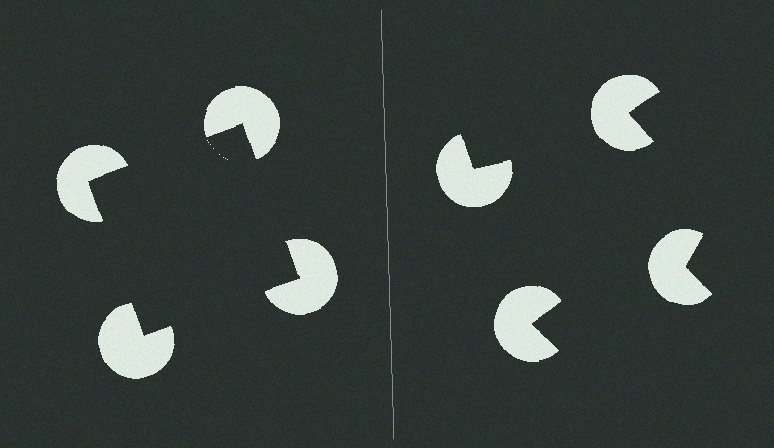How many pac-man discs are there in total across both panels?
8 — 4 on each side.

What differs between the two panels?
The pac-man discs are positioned identically on both sides; only the wedge orientations differ. On the left they align to a square; on the right they are misaligned.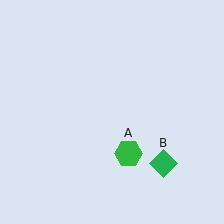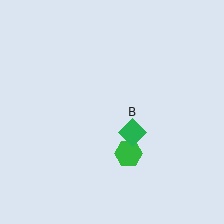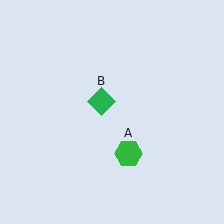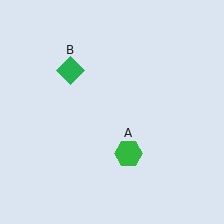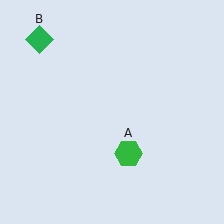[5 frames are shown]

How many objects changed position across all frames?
1 object changed position: green diamond (object B).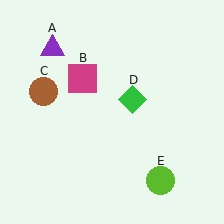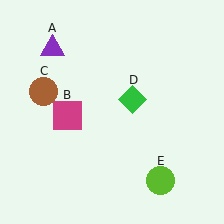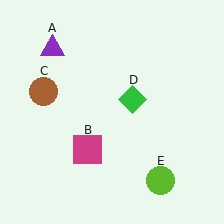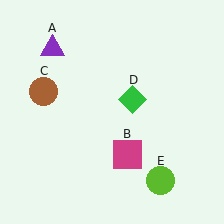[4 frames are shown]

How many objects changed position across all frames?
1 object changed position: magenta square (object B).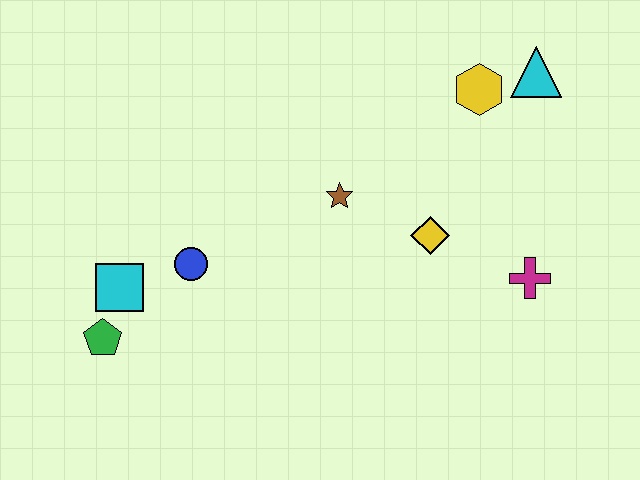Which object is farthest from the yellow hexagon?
The green pentagon is farthest from the yellow hexagon.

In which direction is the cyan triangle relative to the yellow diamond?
The cyan triangle is above the yellow diamond.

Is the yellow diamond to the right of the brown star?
Yes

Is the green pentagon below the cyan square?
Yes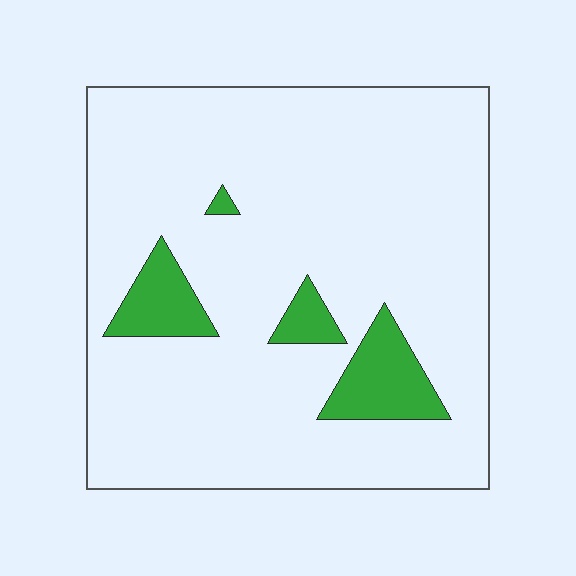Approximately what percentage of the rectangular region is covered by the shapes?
Approximately 10%.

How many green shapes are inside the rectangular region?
4.